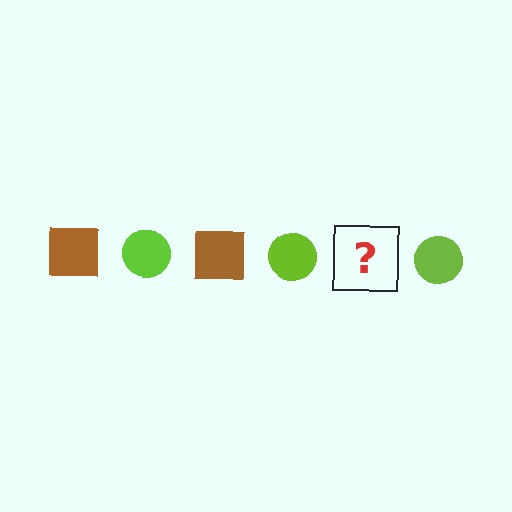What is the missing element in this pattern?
The missing element is a brown square.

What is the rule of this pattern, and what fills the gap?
The rule is that the pattern alternates between brown square and lime circle. The gap should be filled with a brown square.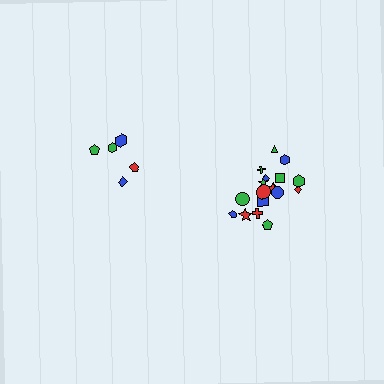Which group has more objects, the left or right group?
The right group.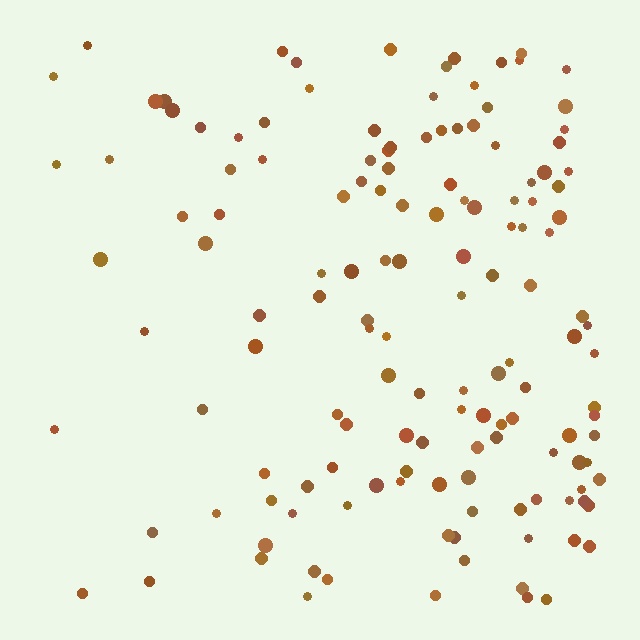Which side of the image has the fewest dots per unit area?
The left.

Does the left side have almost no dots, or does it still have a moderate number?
Still a moderate number, just noticeably fewer than the right.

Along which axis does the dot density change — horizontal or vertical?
Horizontal.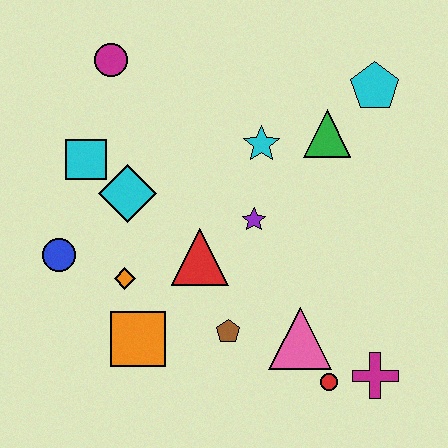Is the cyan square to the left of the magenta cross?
Yes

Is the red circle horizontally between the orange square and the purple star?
No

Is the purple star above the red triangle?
Yes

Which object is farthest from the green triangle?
The blue circle is farthest from the green triangle.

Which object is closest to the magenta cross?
The red circle is closest to the magenta cross.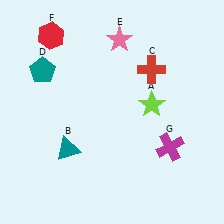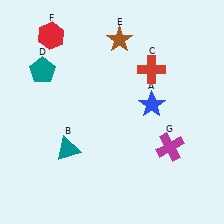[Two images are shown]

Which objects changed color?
A changed from lime to blue. E changed from pink to brown.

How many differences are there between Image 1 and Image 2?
There are 2 differences between the two images.